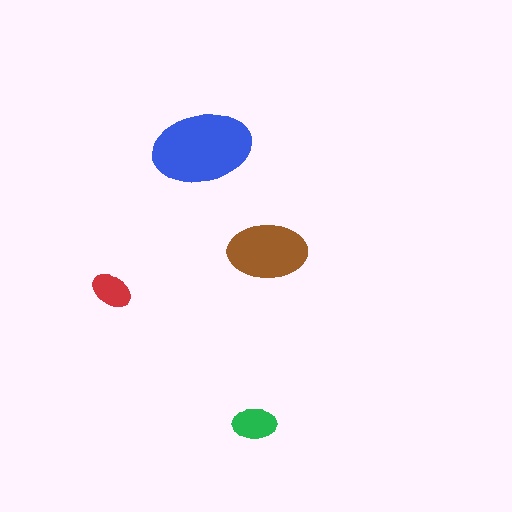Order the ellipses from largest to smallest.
the blue one, the brown one, the green one, the red one.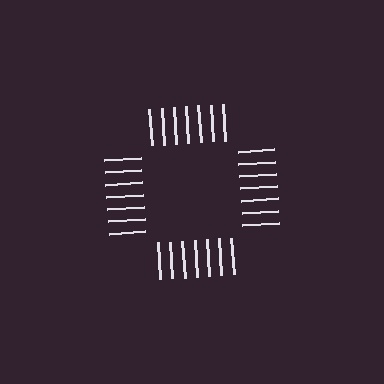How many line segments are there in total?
28 — 7 along each of the 4 edges.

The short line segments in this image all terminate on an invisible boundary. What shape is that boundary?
An illusory square — the line segments terminate on its edges but no continuous stroke is drawn.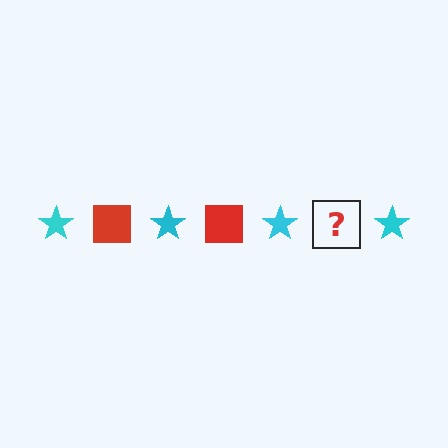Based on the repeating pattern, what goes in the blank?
The blank should be a red square.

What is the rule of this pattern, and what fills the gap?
The rule is that the pattern alternates between cyan star and red square. The gap should be filled with a red square.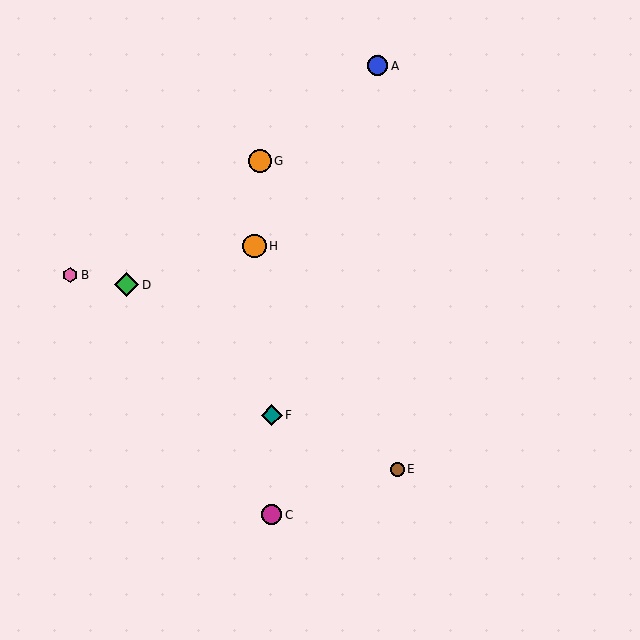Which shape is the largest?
The green diamond (labeled D) is the largest.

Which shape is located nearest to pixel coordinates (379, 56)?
The blue circle (labeled A) at (378, 66) is nearest to that location.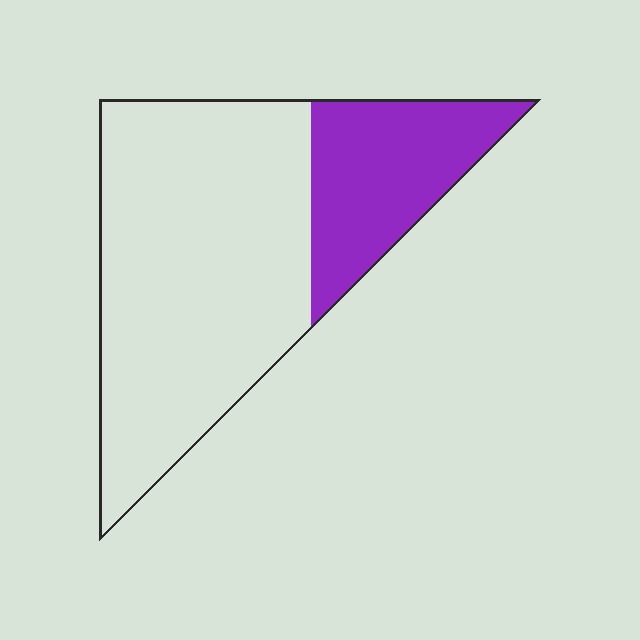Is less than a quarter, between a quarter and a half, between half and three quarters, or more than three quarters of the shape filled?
Between a quarter and a half.